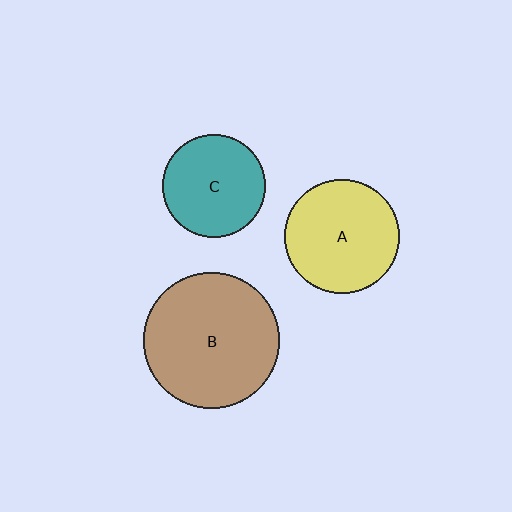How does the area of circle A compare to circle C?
Approximately 1.2 times.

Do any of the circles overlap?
No, none of the circles overlap.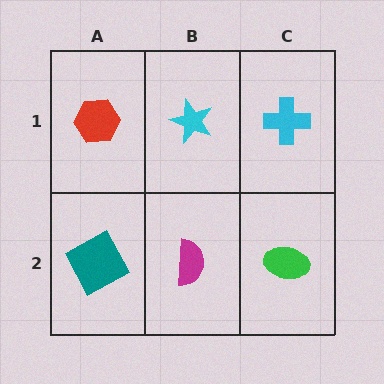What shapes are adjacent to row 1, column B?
A magenta semicircle (row 2, column B), a red hexagon (row 1, column A), a cyan cross (row 1, column C).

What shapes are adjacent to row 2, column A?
A red hexagon (row 1, column A), a magenta semicircle (row 2, column B).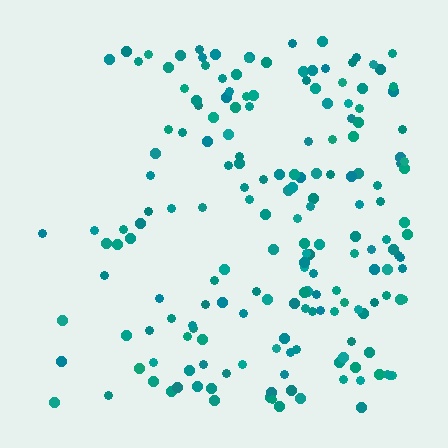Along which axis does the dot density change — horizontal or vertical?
Horizontal.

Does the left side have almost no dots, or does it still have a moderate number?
Still a moderate number, just noticeably fewer than the right.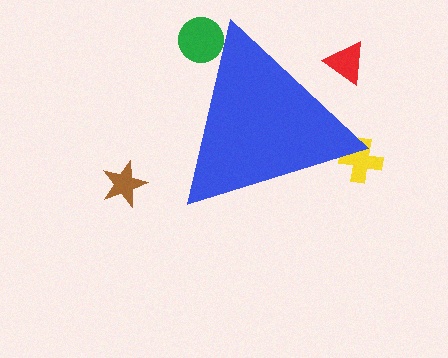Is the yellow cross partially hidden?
Yes, the yellow cross is partially hidden behind the blue triangle.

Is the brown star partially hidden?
No, the brown star is fully visible.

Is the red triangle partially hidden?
Yes, the red triangle is partially hidden behind the blue triangle.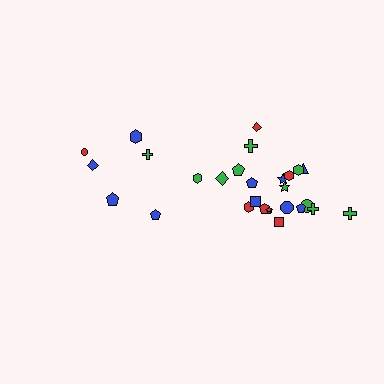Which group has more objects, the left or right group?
The right group.